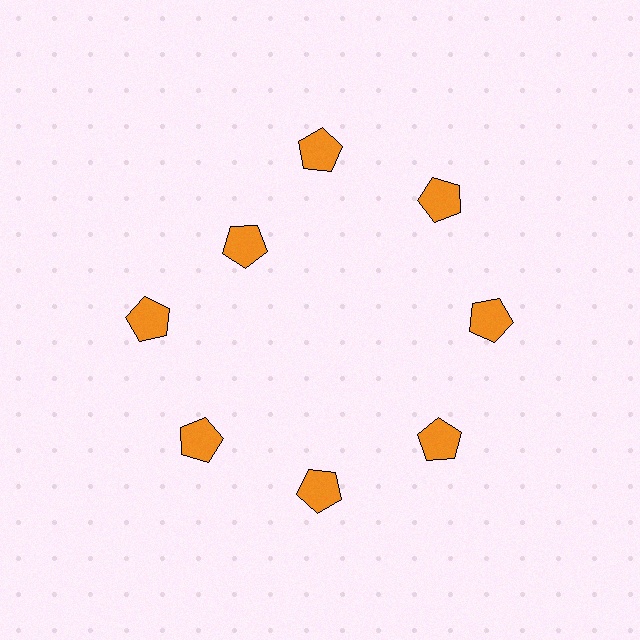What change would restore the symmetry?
The symmetry would be restored by moving it outward, back onto the ring so that all 8 pentagons sit at equal angles and equal distance from the center.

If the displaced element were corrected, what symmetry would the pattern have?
It would have 8-fold rotational symmetry — the pattern would map onto itself every 45 degrees.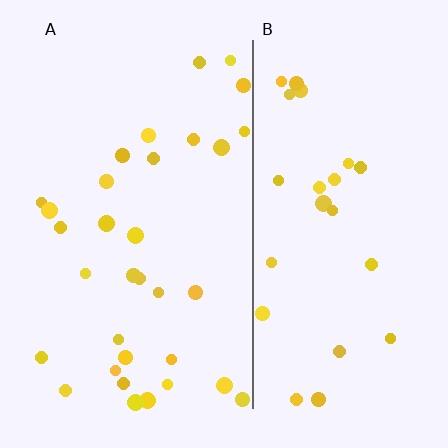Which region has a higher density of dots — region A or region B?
A (the left).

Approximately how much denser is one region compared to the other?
Approximately 1.3× — region A over region B.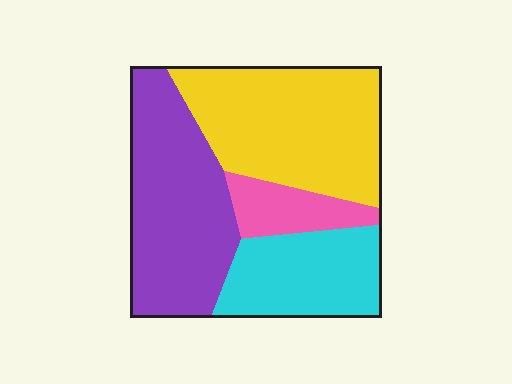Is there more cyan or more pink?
Cyan.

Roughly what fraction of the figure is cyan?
Cyan takes up less than a quarter of the figure.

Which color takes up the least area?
Pink, at roughly 10%.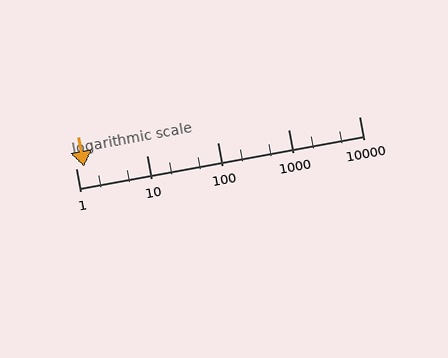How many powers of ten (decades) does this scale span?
The scale spans 4 decades, from 1 to 10000.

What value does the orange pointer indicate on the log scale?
The pointer indicates approximately 1.3.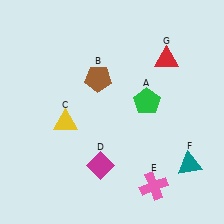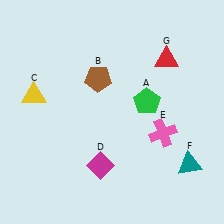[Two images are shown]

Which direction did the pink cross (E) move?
The pink cross (E) moved up.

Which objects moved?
The objects that moved are: the yellow triangle (C), the pink cross (E).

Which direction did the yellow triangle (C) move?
The yellow triangle (C) moved left.